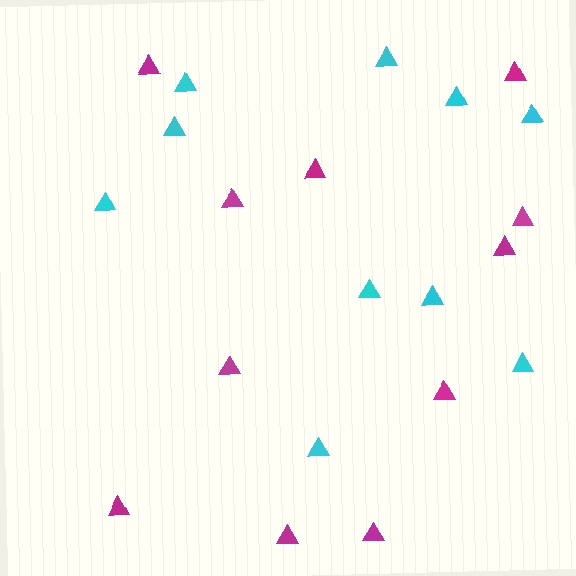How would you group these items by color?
There are 2 groups: one group of magenta triangles (11) and one group of cyan triangles (10).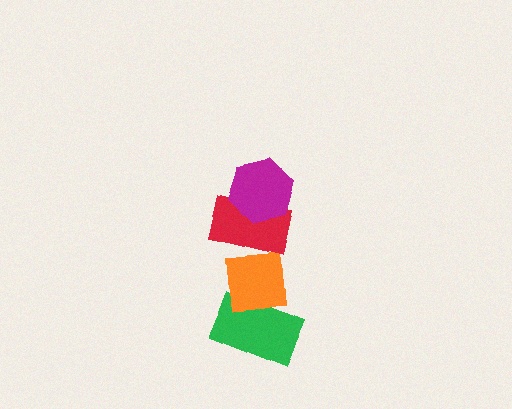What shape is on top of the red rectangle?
The magenta hexagon is on top of the red rectangle.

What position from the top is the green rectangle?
The green rectangle is 4th from the top.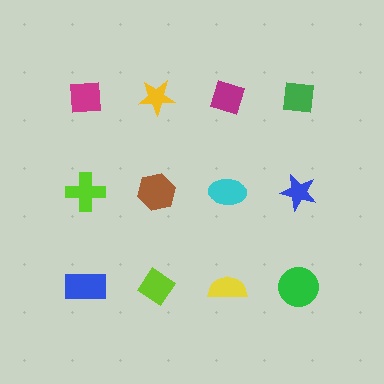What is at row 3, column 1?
A blue rectangle.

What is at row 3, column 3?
A yellow semicircle.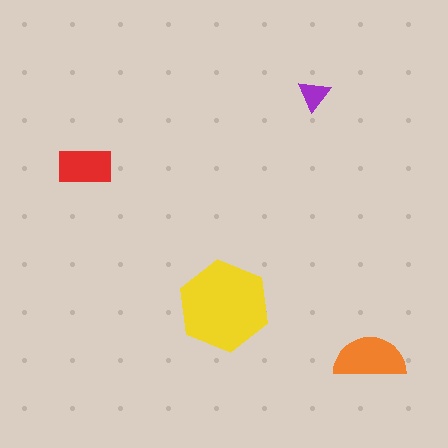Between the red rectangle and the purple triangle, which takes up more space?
The red rectangle.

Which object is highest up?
The purple triangle is topmost.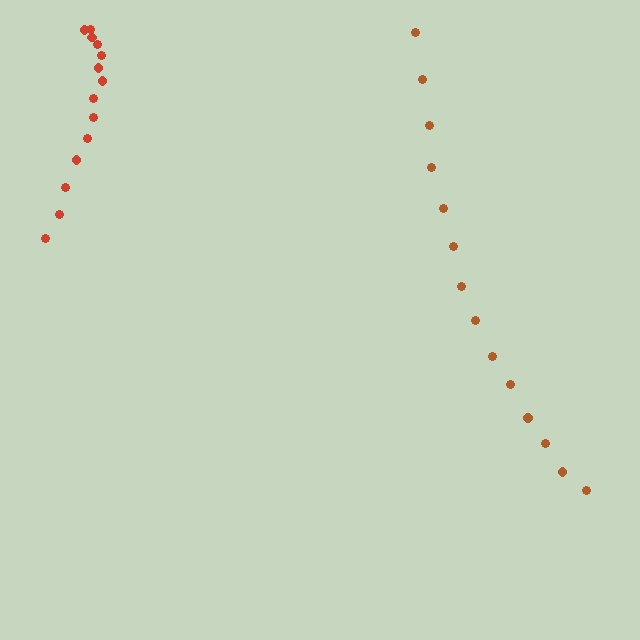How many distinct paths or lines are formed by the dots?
There are 2 distinct paths.